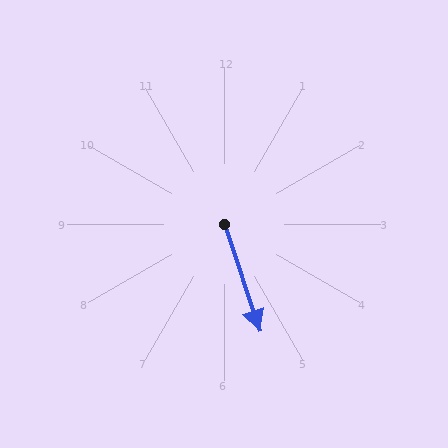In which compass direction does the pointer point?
South.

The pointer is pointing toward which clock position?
Roughly 5 o'clock.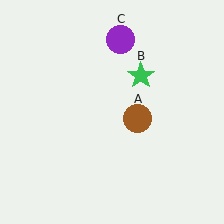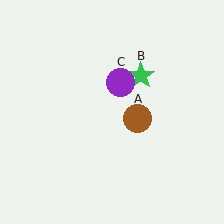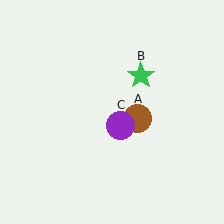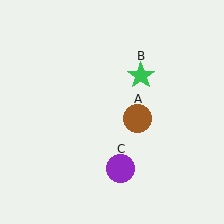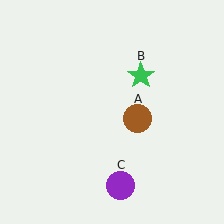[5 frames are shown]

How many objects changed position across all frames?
1 object changed position: purple circle (object C).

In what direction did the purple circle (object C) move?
The purple circle (object C) moved down.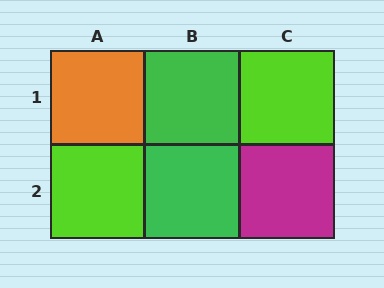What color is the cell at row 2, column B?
Green.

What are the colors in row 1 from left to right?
Orange, green, lime.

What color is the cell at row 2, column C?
Magenta.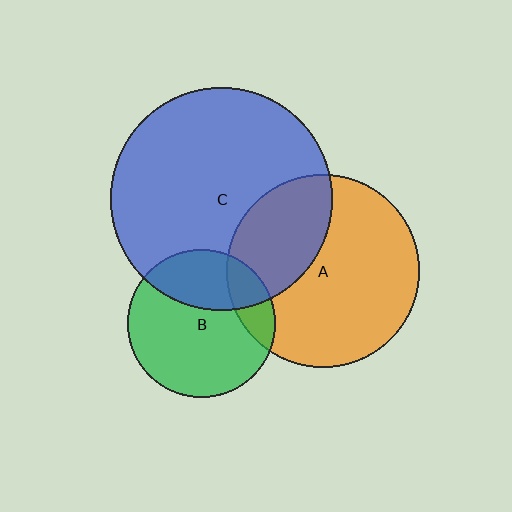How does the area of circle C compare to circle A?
Approximately 1.3 times.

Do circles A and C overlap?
Yes.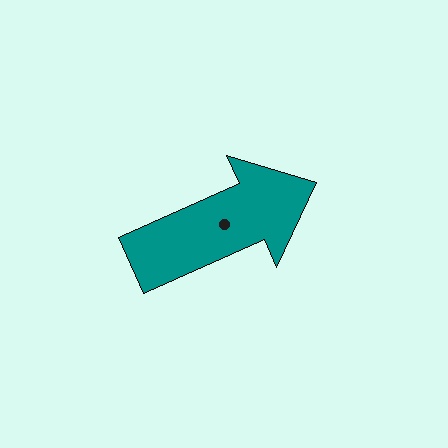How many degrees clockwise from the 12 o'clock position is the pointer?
Approximately 66 degrees.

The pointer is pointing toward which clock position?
Roughly 2 o'clock.